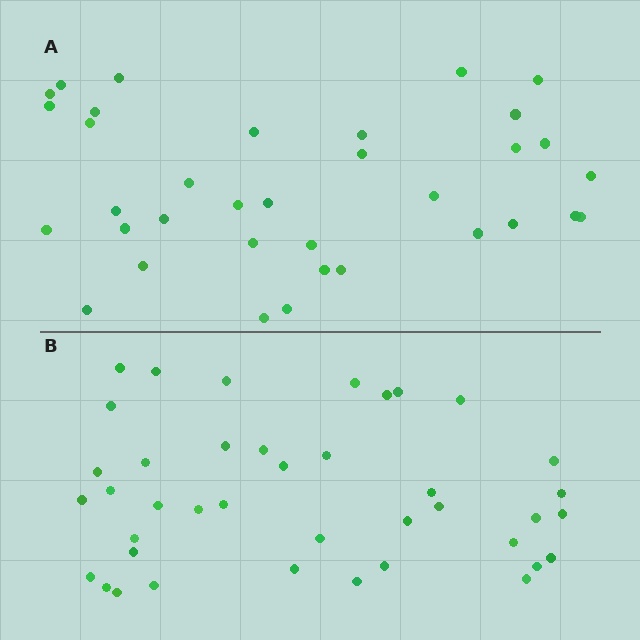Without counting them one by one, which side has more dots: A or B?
Region B (the bottom region) has more dots.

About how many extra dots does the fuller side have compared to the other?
Region B has about 5 more dots than region A.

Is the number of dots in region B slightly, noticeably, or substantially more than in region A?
Region B has only slightly more — the two regions are fairly close. The ratio is roughly 1.1 to 1.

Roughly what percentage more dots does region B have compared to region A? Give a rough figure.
About 15% more.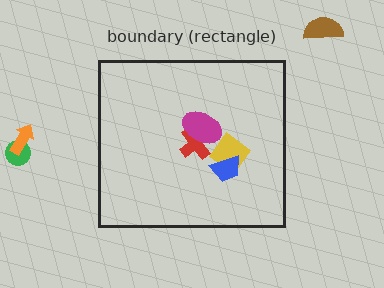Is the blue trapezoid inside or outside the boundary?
Inside.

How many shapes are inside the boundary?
4 inside, 3 outside.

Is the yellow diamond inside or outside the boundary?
Inside.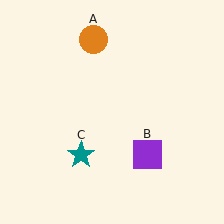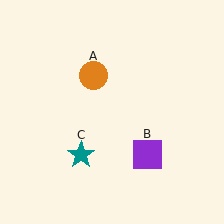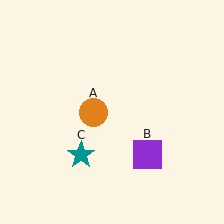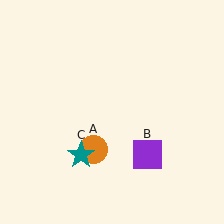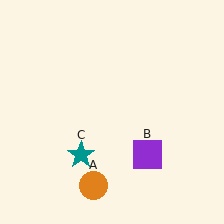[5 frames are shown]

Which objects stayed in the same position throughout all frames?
Purple square (object B) and teal star (object C) remained stationary.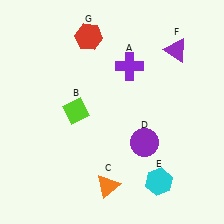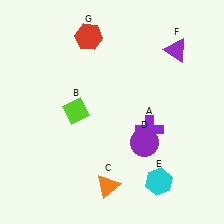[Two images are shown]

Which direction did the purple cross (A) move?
The purple cross (A) moved down.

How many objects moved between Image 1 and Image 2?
1 object moved between the two images.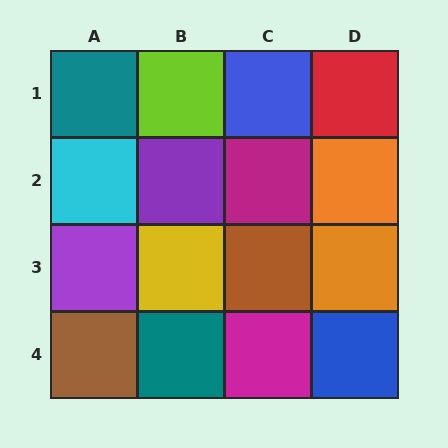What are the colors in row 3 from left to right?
Purple, yellow, brown, orange.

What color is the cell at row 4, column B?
Teal.